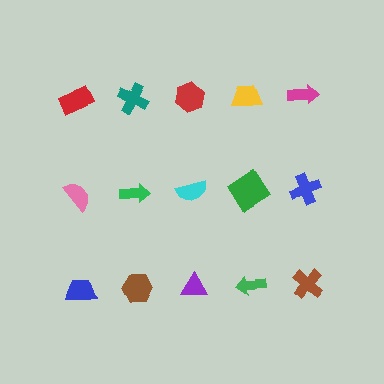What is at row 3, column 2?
A brown hexagon.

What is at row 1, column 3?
A red hexagon.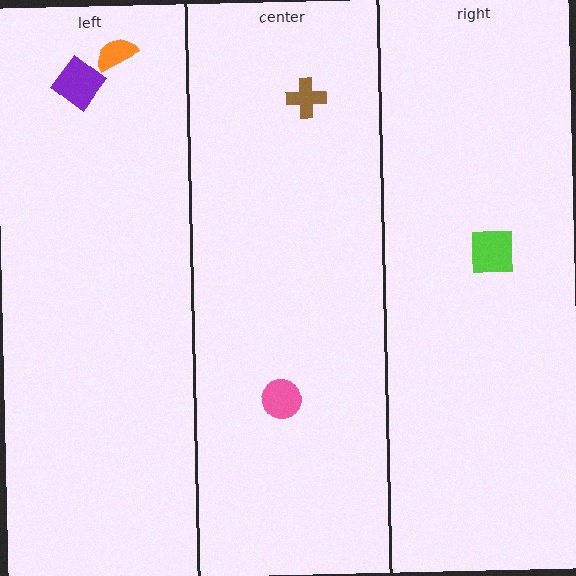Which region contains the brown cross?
The center region.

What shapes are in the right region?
The lime square.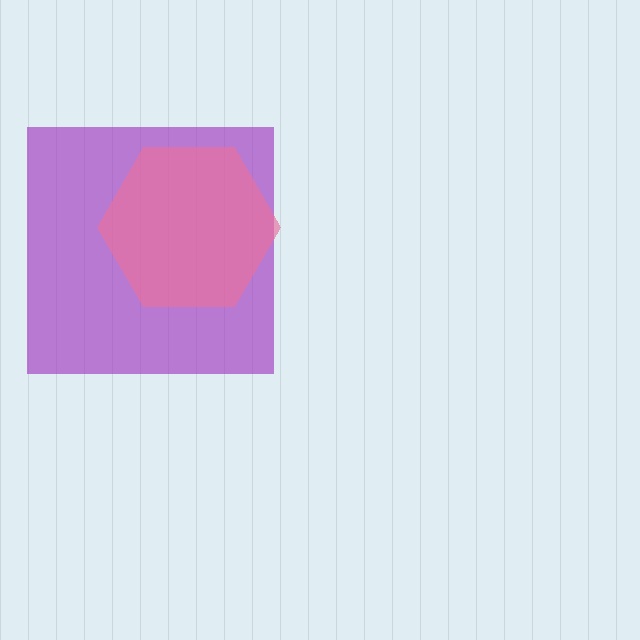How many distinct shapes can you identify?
There are 2 distinct shapes: a purple square, a pink hexagon.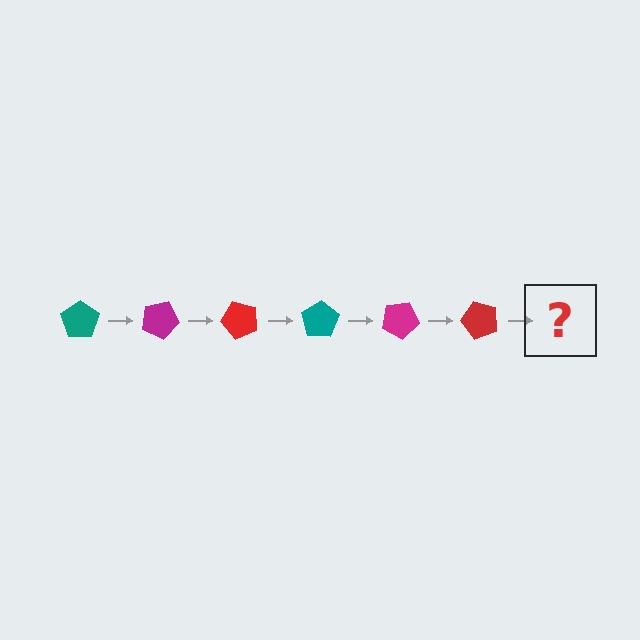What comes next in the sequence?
The next element should be a teal pentagon, rotated 150 degrees from the start.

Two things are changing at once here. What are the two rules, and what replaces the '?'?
The two rules are that it rotates 25 degrees each step and the color cycles through teal, magenta, and red. The '?' should be a teal pentagon, rotated 150 degrees from the start.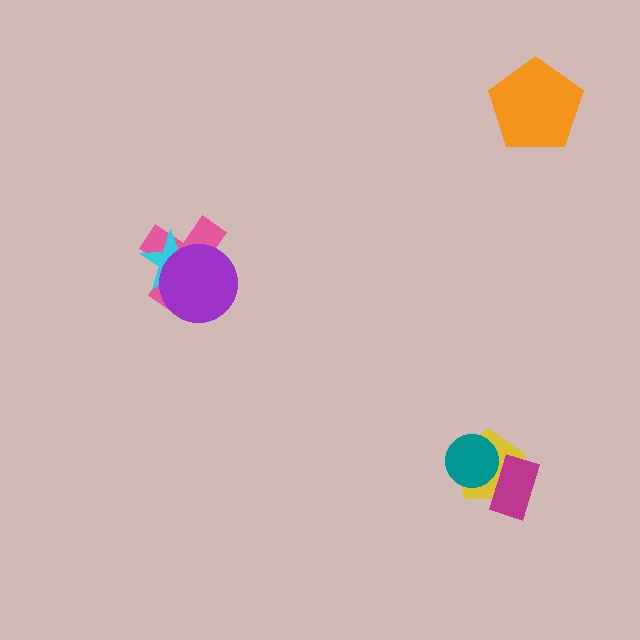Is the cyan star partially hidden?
Yes, it is partially covered by another shape.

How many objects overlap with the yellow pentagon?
2 objects overlap with the yellow pentagon.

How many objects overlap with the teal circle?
2 objects overlap with the teal circle.